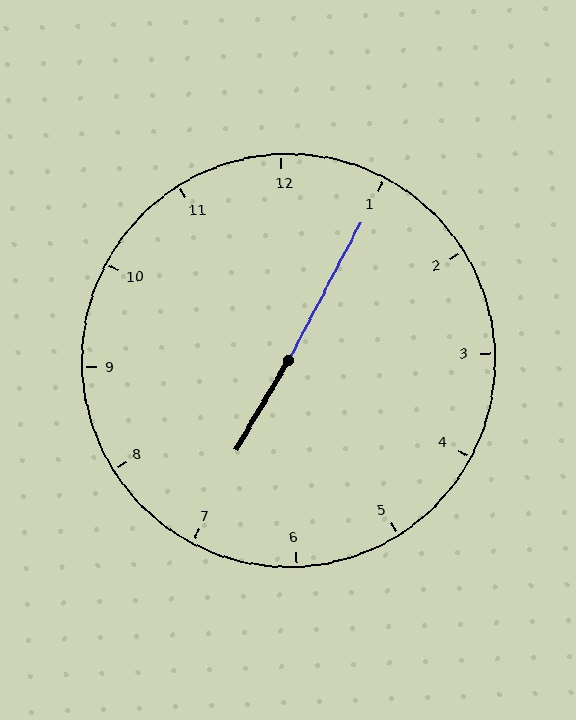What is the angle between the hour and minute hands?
Approximately 178 degrees.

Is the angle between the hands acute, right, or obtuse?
It is obtuse.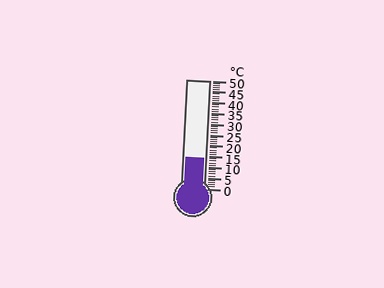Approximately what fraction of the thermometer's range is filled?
The thermometer is filled to approximately 30% of its range.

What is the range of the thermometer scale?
The thermometer scale ranges from 0°C to 50°C.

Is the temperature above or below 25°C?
The temperature is below 25°C.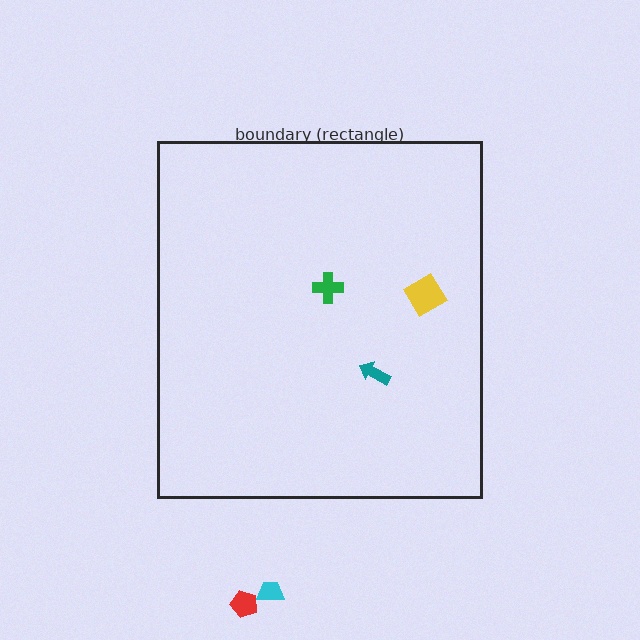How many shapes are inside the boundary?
3 inside, 2 outside.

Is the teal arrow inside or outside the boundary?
Inside.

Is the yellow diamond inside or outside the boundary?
Inside.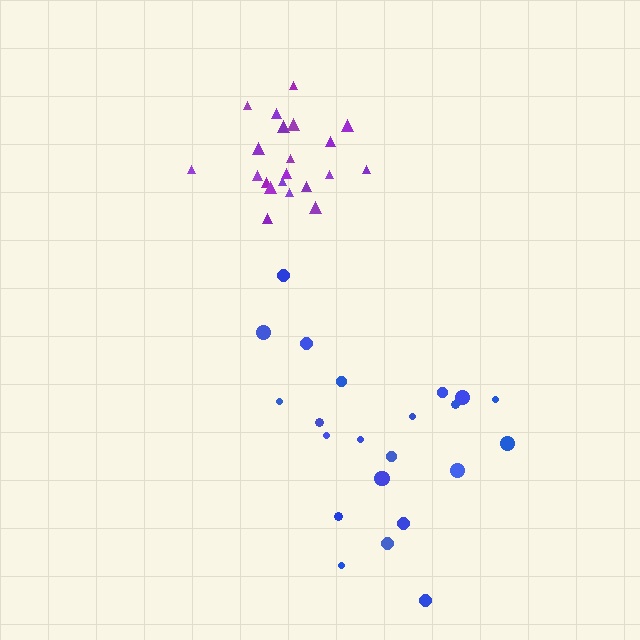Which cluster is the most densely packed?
Purple.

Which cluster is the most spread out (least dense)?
Blue.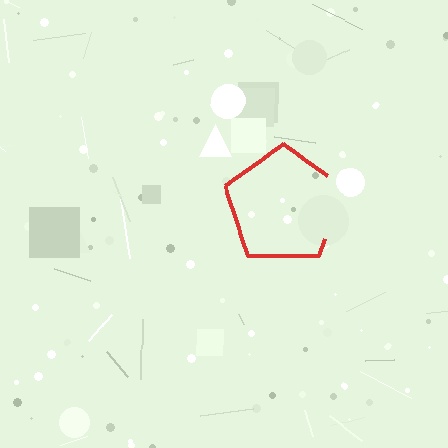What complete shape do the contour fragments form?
The contour fragments form a pentagon.